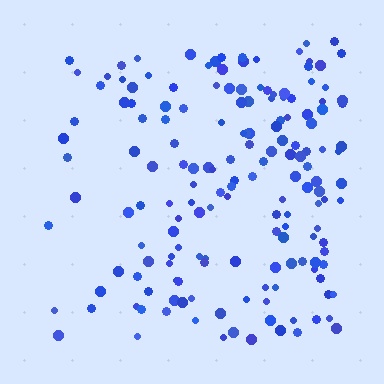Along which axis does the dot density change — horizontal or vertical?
Horizontal.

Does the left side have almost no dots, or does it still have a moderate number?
Still a moderate number, just noticeably fewer than the right.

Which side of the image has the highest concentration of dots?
The right.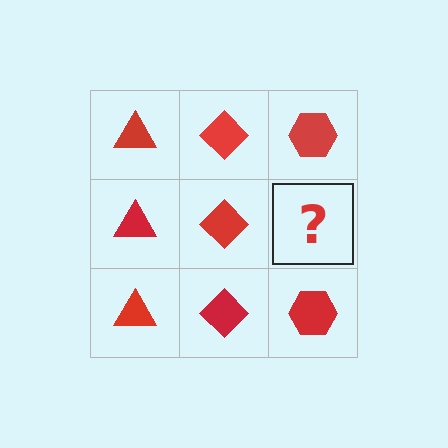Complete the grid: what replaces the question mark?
The question mark should be replaced with a red hexagon.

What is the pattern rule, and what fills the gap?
The rule is that each column has a consistent shape. The gap should be filled with a red hexagon.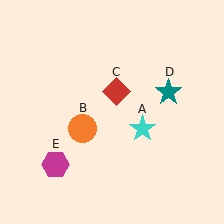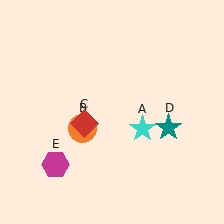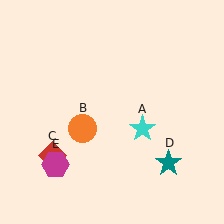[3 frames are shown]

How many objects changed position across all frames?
2 objects changed position: red diamond (object C), teal star (object D).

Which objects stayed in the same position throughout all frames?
Cyan star (object A) and orange circle (object B) and magenta hexagon (object E) remained stationary.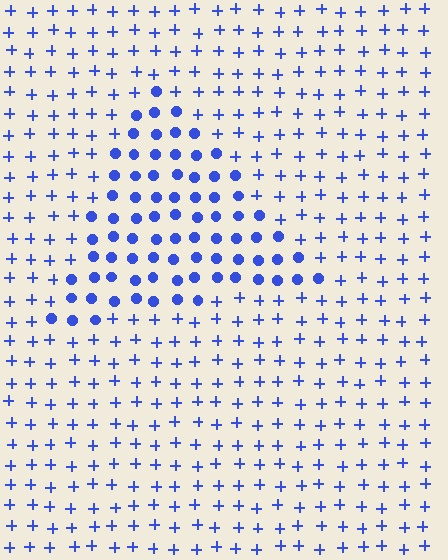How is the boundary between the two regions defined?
The boundary is defined by a change in element shape: circles inside vs. plus signs outside. All elements share the same color and spacing.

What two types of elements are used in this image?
The image uses circles inside the triangle region and plus signs outside it.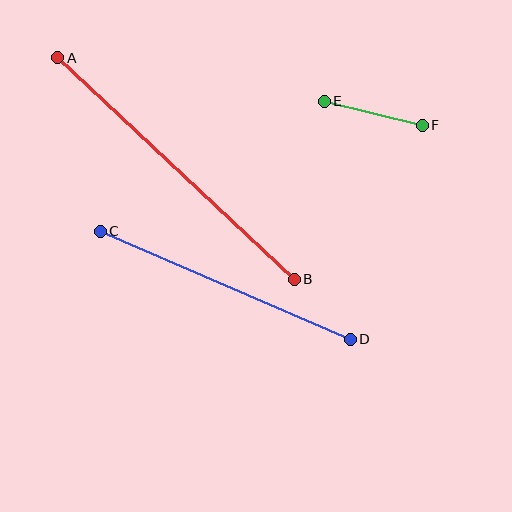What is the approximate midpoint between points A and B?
The midpoint is at approximately (176, 168) pixels.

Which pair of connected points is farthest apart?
Points A and B are farthest apart.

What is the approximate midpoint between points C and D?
The midpoint is at approximately (225, 285) pixels.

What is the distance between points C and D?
The distance is approximately 272 pixels.